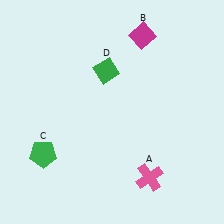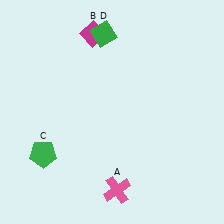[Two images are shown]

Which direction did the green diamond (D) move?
The green diamond (D) moved up.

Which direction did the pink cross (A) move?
The pink cross (A) moved left.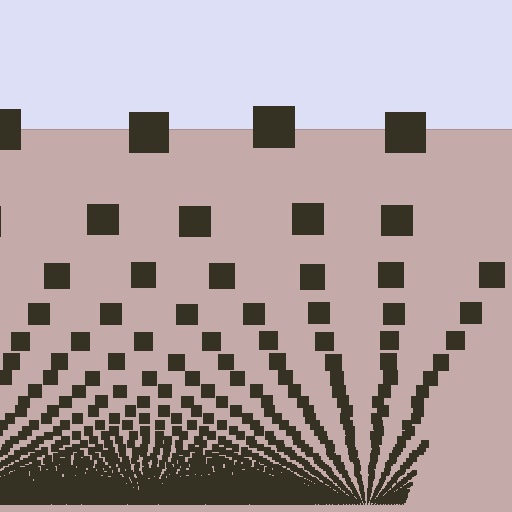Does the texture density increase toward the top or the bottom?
Density increases toward the bottom.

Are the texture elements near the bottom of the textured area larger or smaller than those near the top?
Smaller. The gradient is inverted — elements near the bottom are smaller and denser.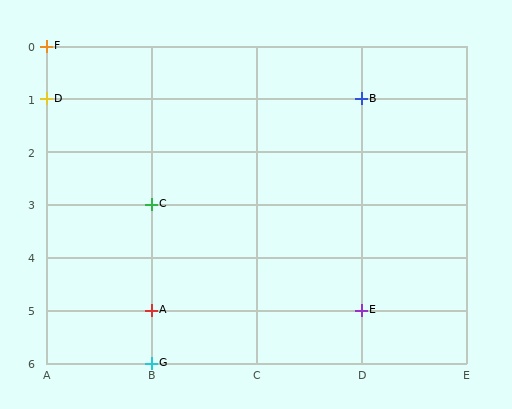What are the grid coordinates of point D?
Point D is at grid coordinates (A, 1).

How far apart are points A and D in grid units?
Points A and D are 1 column and 4 rows apart (about 4.1 grid units diagonally).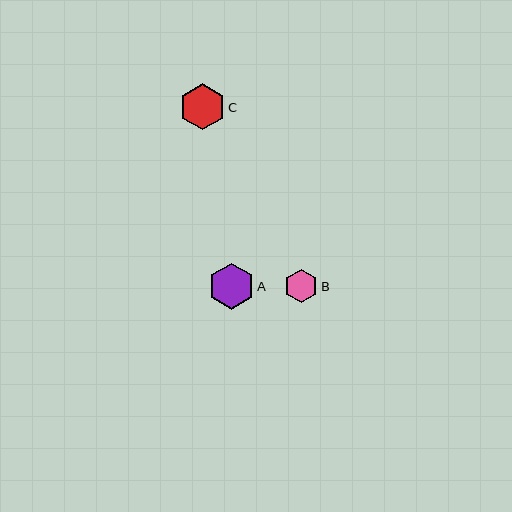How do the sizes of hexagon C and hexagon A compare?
Hexagon C and hexagon A are approximately the same size.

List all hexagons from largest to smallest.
From largest to smallest: C, A, B.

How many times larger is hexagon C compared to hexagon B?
Hexagon C is approximately 1.4 times the size of hexagon B.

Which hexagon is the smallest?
Hexagon B is the smallest with a size of approximately 33 pixels.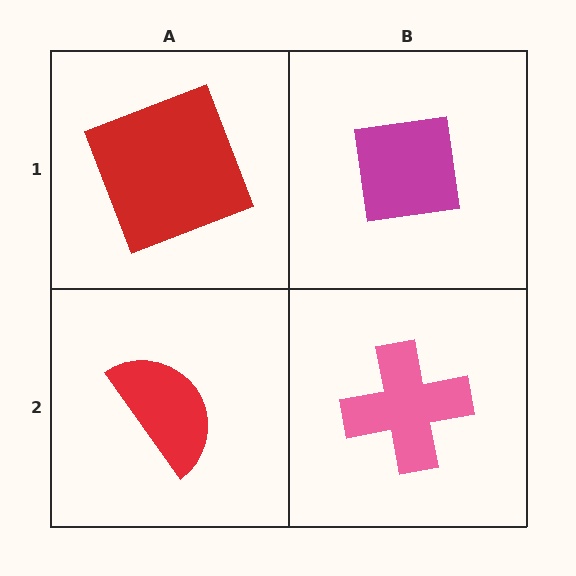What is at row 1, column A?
A red square.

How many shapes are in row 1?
2 shapes.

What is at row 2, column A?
A red semicircle.